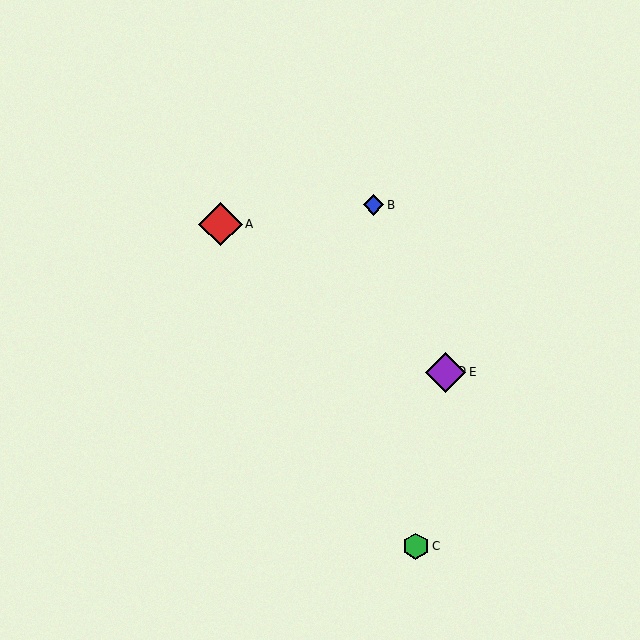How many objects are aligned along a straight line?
3 objects (A, D, E) are aligned along a straight line.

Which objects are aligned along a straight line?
Objects A, D, E are aligned along a straight line.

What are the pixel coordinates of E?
Object E is at (445, 372).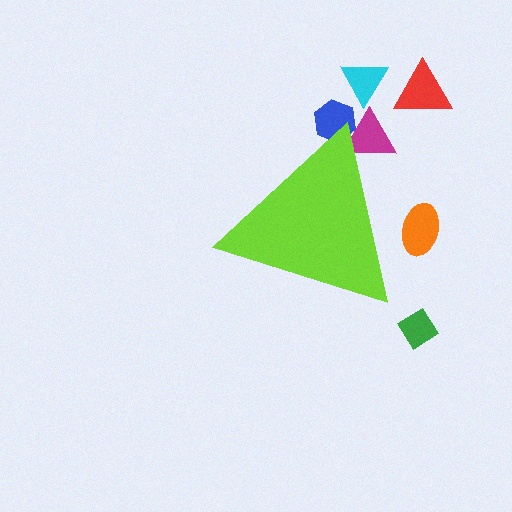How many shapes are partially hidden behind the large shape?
3 shapes are partially hidden.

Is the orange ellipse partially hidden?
Yes, the orange ellipse is partially hidden behind the lime triangle.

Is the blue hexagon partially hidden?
Yes, the blue hexagon is partially hidden behind the lime triangle.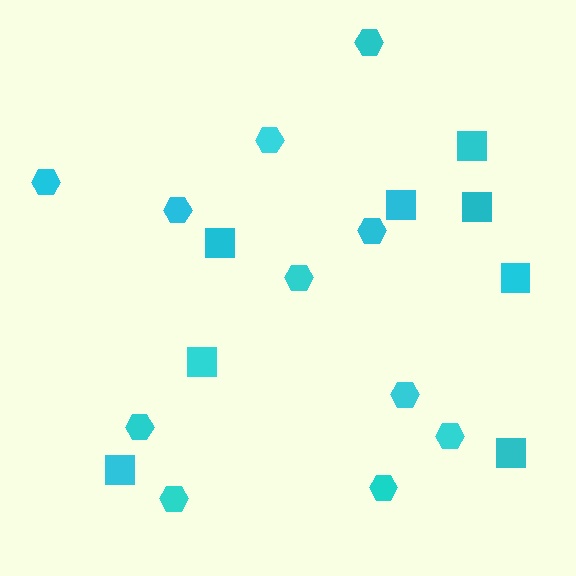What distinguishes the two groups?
There are 2 groups: one group of squares (8) and one group of hexagons (11).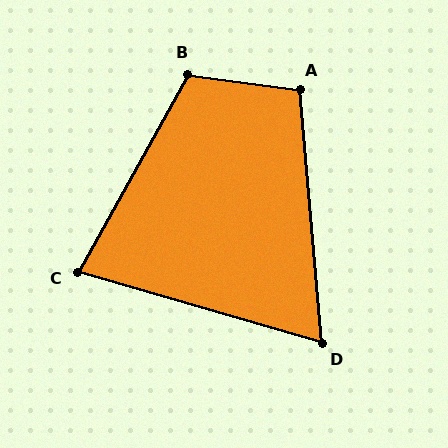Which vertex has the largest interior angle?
B, at approximately 111 degrees.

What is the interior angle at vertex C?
Approximately 77 degrees (acute).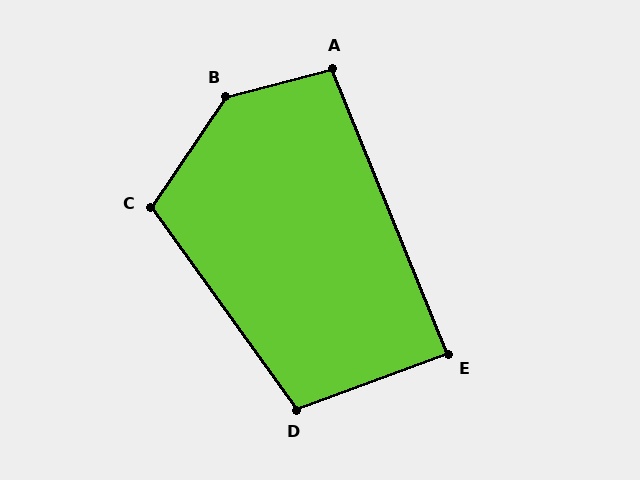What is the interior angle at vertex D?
Approximately 105 degrees (obtuse).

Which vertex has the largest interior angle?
B, at approximately 138 degrees.